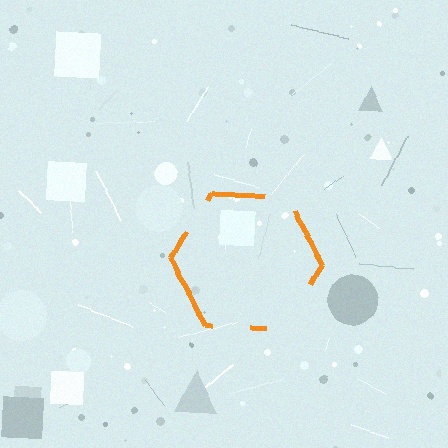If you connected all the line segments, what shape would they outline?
They would outline a hexagon.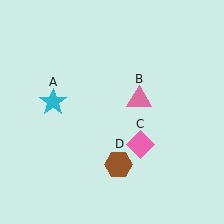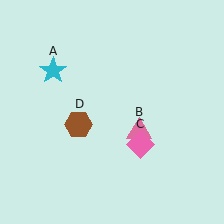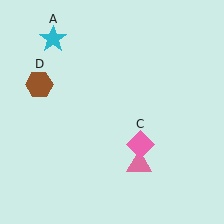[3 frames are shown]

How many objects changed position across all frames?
3 objects changed position: cyan star (object A), pink triangle (object B), brown hexagon (object D).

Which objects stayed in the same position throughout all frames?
Pink diamond (object C) remained stationary.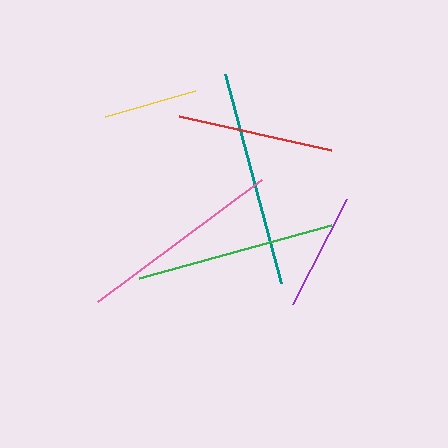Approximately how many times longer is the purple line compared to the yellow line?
The purple line is approximately 1.3 times the length of the yellow line.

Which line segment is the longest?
The teal line is the longest at approximately 217 pixels.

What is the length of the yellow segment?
The yellow segment is approximately 93 pixels long.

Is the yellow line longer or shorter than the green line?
The green line is longer than the yellow line.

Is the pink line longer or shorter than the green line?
The pink line is longer than the green line.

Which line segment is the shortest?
The yellow line is the shortest at approximately 93 pixels.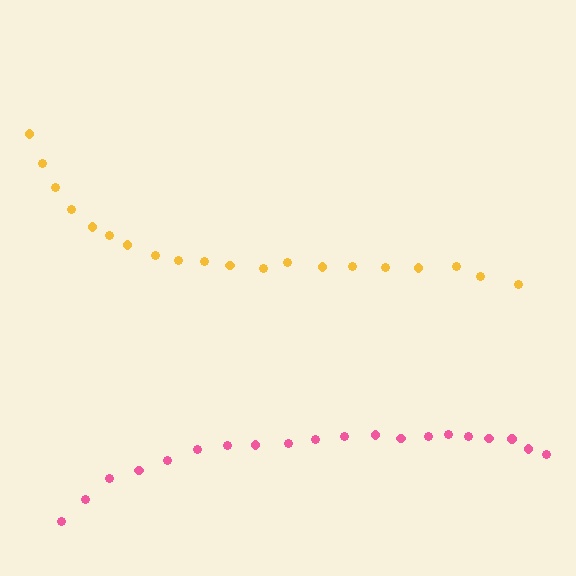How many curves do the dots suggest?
There are 2 distinct paths.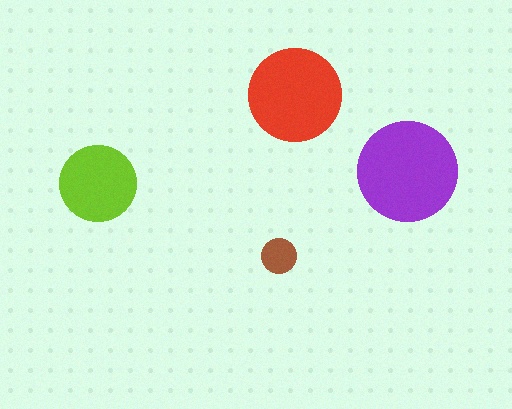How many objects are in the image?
There are 4 objects in the image.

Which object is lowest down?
The brown circle is bottommost.